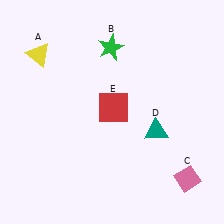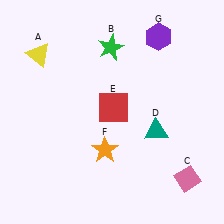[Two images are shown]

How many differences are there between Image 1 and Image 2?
There are 2 differences between the two images.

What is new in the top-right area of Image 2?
A purple hexagon (G) was added in the top-right area of Image 2.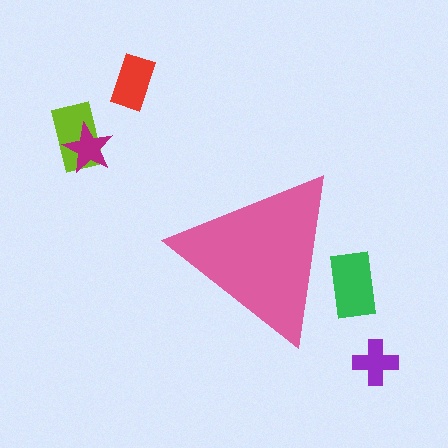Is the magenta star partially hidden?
No, the magenta star is fully visible.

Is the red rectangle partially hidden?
No, the red rectangle is fully visible.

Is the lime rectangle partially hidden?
No, the lime rectangle is fully visible.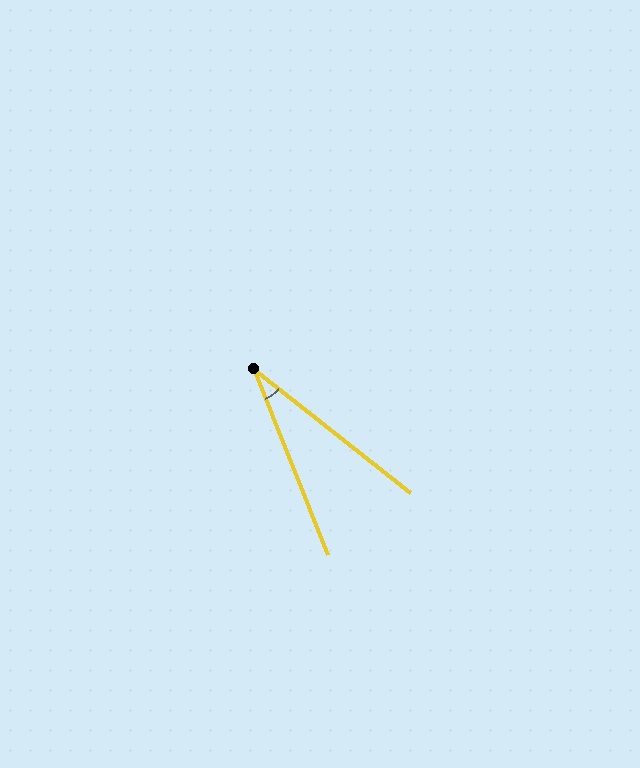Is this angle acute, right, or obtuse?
It is acute.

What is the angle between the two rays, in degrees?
Approximately 30 degrees.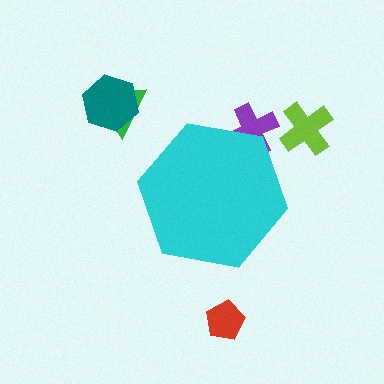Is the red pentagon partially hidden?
No, the red pentagon is fully visible.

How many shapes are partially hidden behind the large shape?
1 shape is partially hidden.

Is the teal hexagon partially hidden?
No, the teal hexagon is fully visible.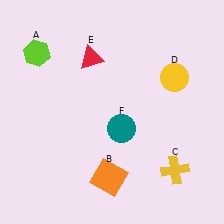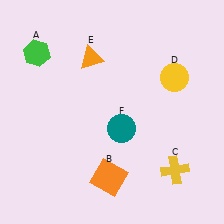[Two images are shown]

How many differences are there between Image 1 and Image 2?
There are 2 differences between the two images.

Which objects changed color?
A changed from lime to green. E changed from red to orange.